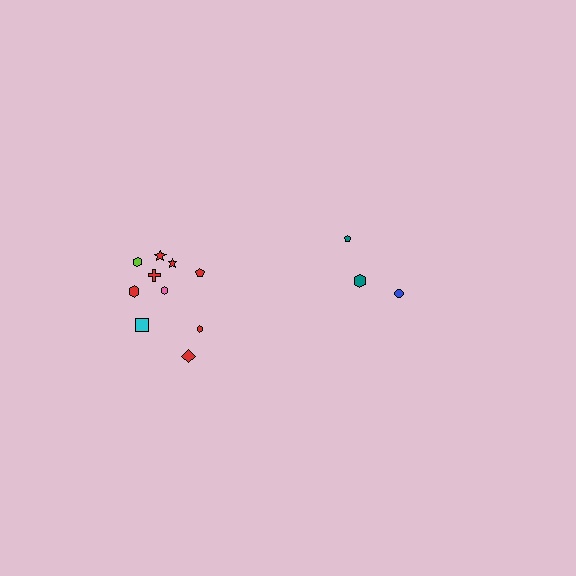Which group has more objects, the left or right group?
The left group.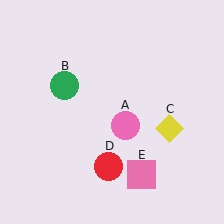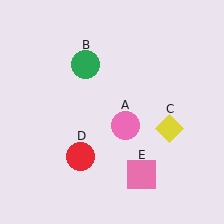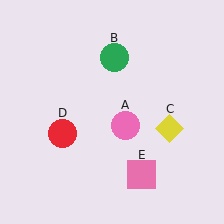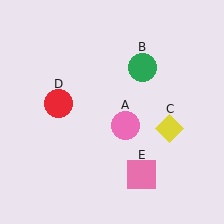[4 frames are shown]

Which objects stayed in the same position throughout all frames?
Pink circle (object A) and yellow diamond (object C) and pink square (object E) remained stationary.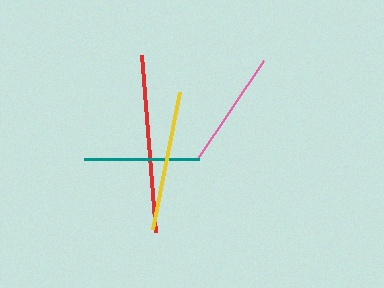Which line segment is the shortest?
The teal line is the shortest at approximately 115 pixels.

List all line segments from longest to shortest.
From longest to shortest: red, yellow, pink, teal.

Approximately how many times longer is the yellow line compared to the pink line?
The yellow line is approximately 1.2 times the length of the pink line.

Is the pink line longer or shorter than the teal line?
The pink line is longer than the teal line.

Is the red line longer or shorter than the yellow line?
The red line is longer than the yellow line.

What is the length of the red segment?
The red segment is approximately 178 pixels long.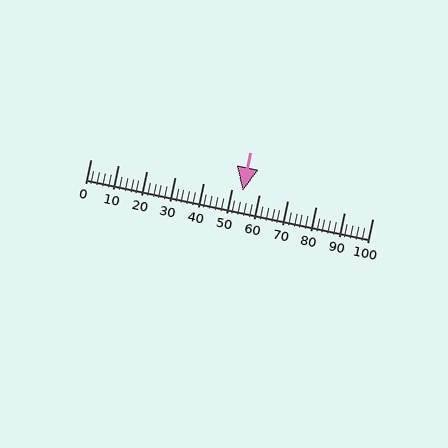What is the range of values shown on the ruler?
The ruler shows values from 0 to 100.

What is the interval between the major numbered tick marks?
The major tick marks are spaced 10 units apart.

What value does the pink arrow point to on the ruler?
The pink arrow points to approximately 54.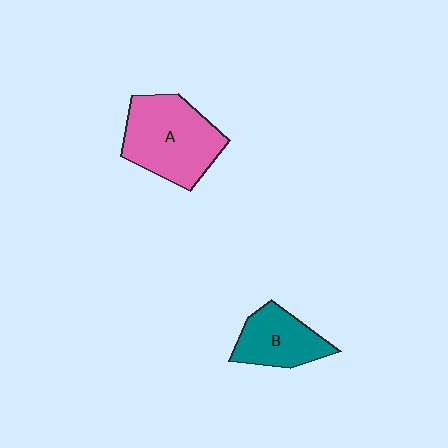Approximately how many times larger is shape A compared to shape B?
Approximately 1.6 times.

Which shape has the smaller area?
Shape B (teal).